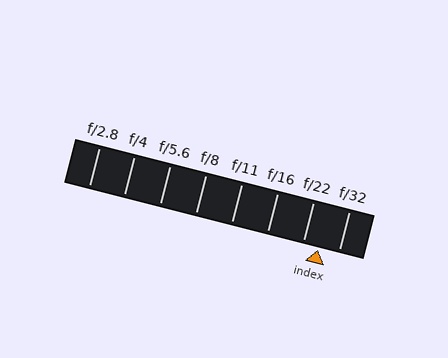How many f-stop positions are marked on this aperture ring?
There are 8 f-stop positions marked.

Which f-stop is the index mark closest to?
The index mark is closest to f/22.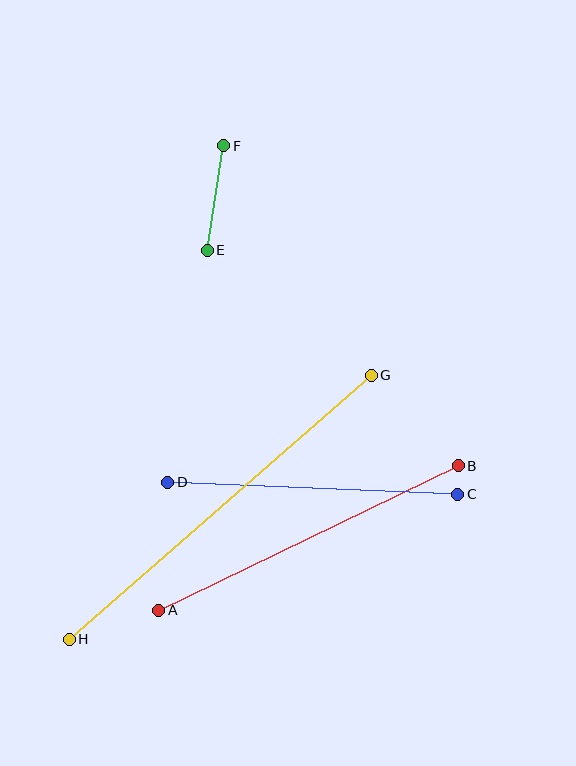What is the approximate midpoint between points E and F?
The midpoint is at approximately (215, 198) pixels.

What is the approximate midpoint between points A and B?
The midpoint is at approximately (309, 538) pixels.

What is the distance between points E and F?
The distance is approximately 106 pixels.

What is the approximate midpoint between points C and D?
The midpoint is at approximately (313, 488) pixels.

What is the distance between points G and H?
The distance is approximately 401 pixels.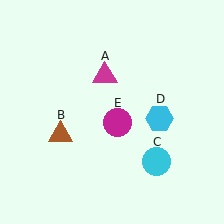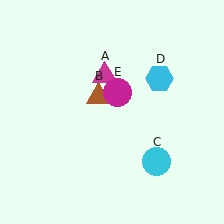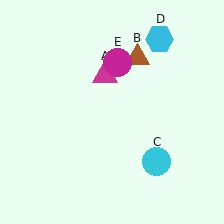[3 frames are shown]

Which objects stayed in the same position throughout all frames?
Magenta triangle (object A) and cyan circle (object C) remained stationary.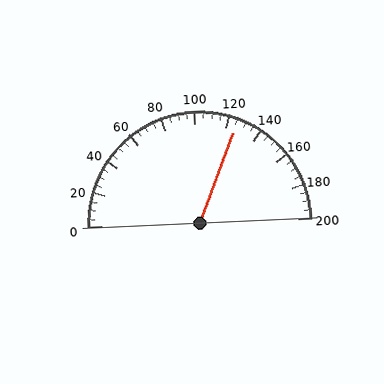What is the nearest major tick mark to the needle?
The nearest major tick mark is 120.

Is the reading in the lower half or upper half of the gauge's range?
The reading is in the upper half of the range (0 to 200).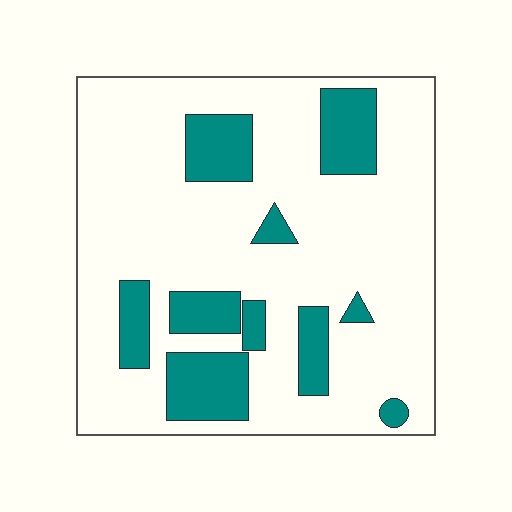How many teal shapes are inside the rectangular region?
10.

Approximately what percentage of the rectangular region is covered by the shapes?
Approximately 20%.